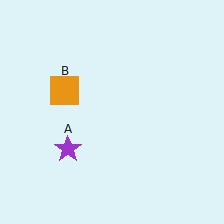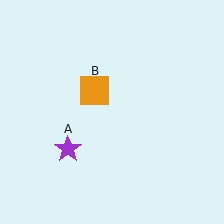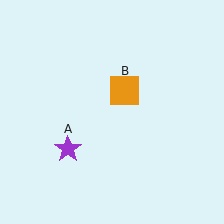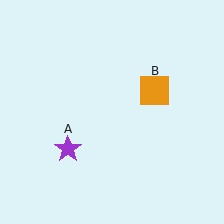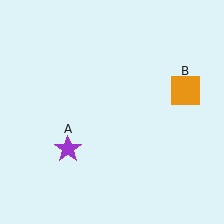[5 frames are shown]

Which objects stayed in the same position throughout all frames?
Purple star (object A) remained stationary.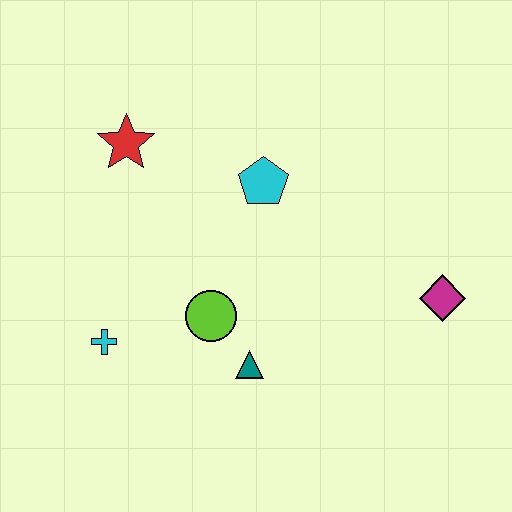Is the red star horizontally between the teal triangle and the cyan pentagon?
No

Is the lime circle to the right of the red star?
Yes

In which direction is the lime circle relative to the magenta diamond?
The lime circle is to the left of the magenta diamond.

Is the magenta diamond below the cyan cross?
No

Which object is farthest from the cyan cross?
The magenta diamond is farthest from the cyan cross.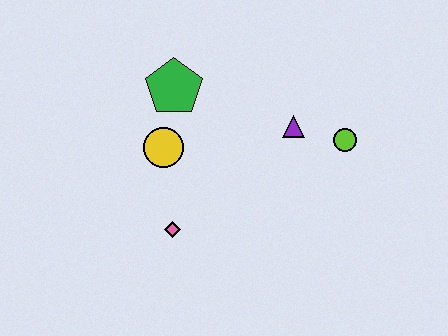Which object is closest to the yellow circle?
The green pentagon is closest to the yellow circle.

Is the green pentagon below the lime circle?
No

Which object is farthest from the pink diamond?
The lime circle is farthest from the pink diamond.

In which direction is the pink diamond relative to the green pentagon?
The pink diamond is below the green pentagon.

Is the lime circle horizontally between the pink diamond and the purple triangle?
No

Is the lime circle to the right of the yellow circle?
Yes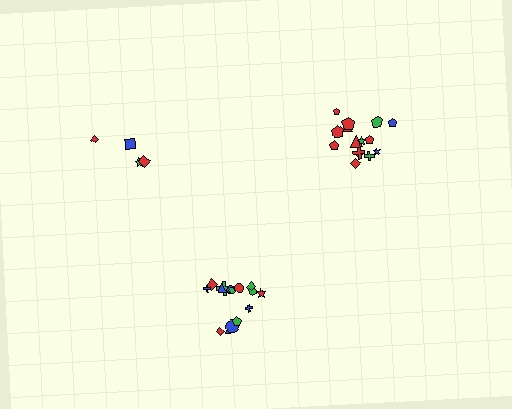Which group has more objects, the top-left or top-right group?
The top-right group.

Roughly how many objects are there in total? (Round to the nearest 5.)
Roughly 35 objects in total.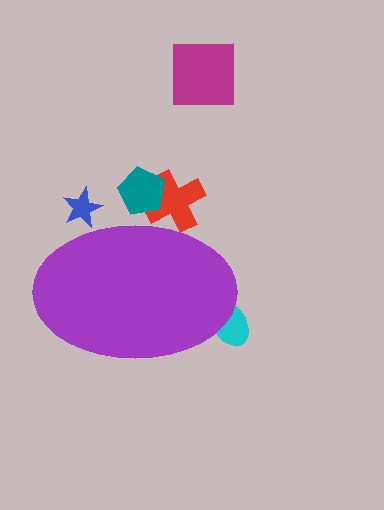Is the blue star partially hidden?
Yes, the blue star is partially hidden behind the purple ellipse.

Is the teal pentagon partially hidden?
Yes, the teal pentagon is partially hidden behind the purple ellipse.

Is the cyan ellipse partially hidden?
Yes, the cyan ellipse is partially hidden behind the purple ellipse.